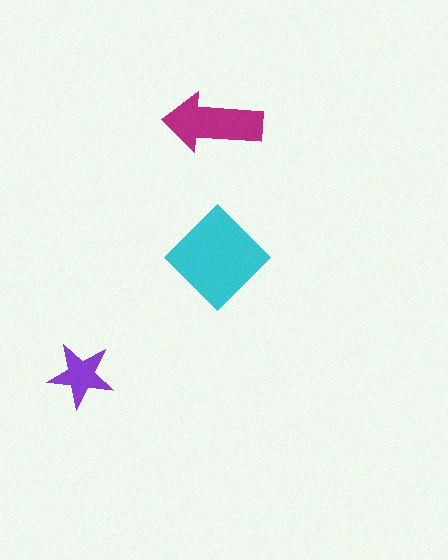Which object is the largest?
The cyan diamond.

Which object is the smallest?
The purple star.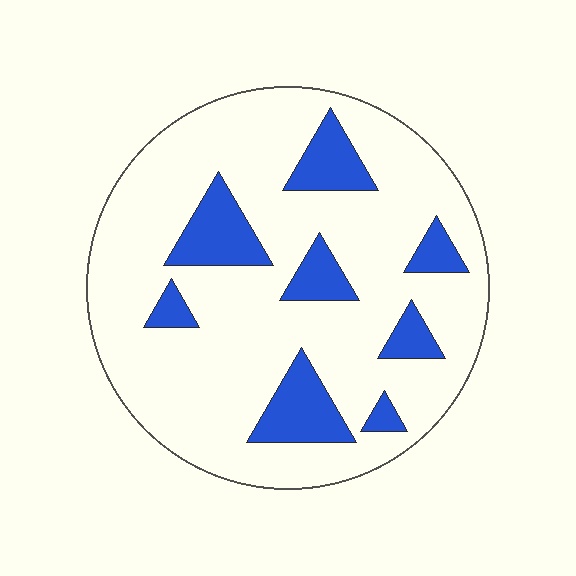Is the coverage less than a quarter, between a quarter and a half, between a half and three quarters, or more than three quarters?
Less than a quarter.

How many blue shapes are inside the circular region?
8.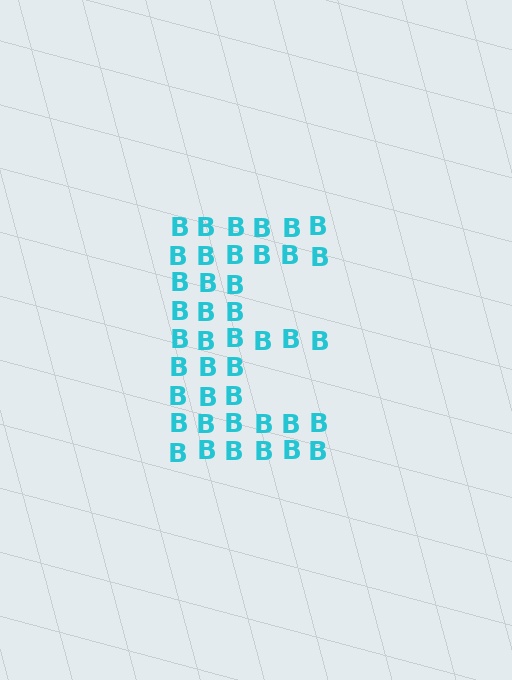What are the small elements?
The small elements are letter B's.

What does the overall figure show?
The overall figure shows the letter E.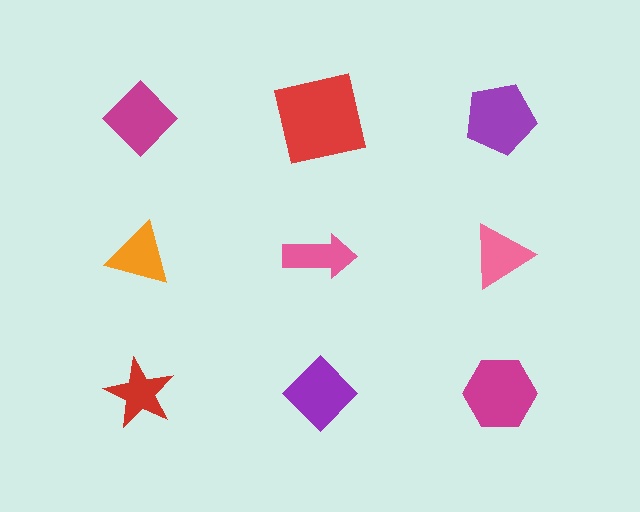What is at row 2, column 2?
A pink arrow.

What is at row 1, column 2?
A red square.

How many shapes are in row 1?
3 shapes.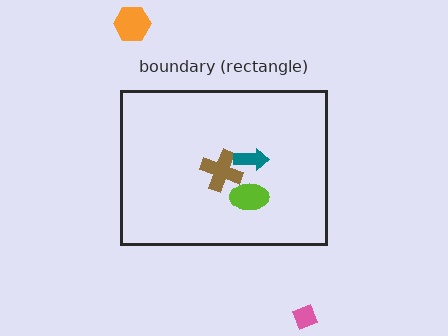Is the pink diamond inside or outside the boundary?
Outside.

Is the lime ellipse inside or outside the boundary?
Inside.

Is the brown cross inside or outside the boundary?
Inside.